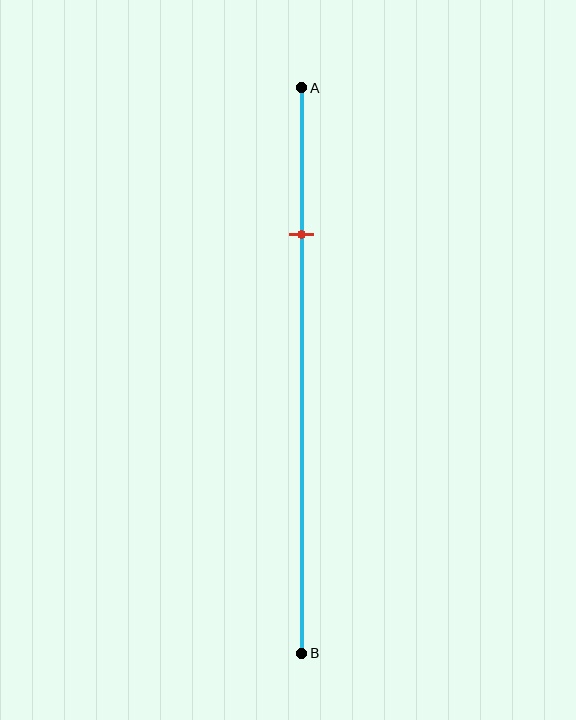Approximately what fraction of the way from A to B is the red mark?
The red mark is approximately 25% of the way from A to B.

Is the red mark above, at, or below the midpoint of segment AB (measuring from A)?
The red mark is above the midpoint of segment AB.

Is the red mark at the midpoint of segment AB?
No, the mark is at about 25% from A, not at the 50% midpoint.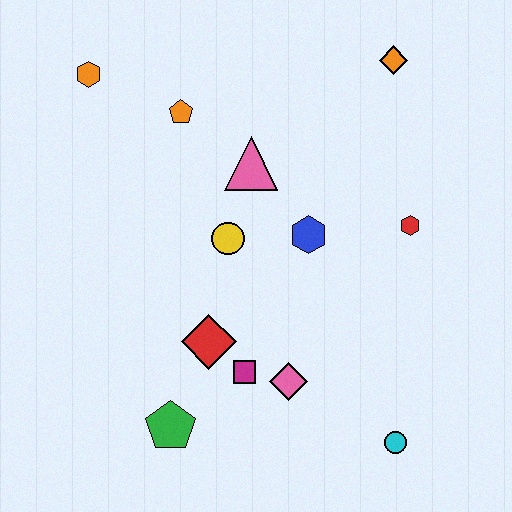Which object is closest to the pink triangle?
The yellow circle is closest to the pink triangle.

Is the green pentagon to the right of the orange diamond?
No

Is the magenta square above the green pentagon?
Yes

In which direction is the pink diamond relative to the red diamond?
The pink diamond is to the right of the red diamond.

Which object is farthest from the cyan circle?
The orange hexagon is farthest from the cyan circle.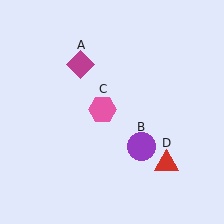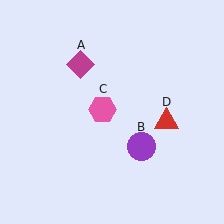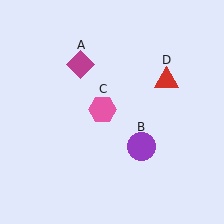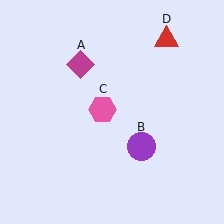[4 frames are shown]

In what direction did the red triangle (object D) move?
The red triangle (object D) moved up.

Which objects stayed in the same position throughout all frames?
Magenta diamond (object A) and purple circle (object B) and pink hexagon (object C) remained stationary.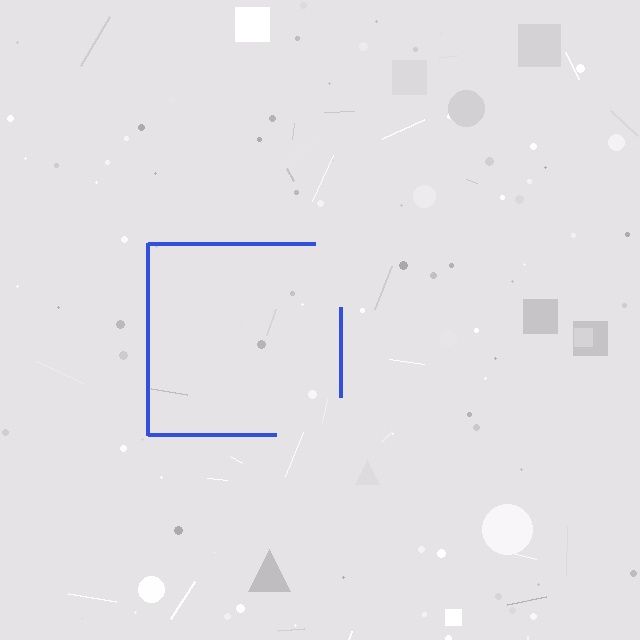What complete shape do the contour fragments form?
The contour fragments form a square.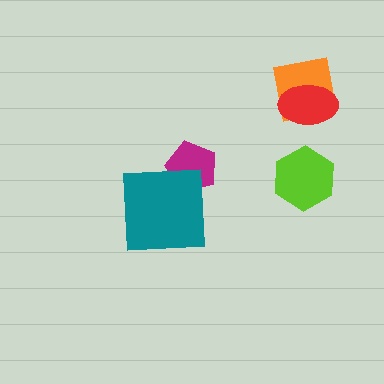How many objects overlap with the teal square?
1 object overlaps with the teal square.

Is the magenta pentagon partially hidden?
Yes, it is partially covered by another shape.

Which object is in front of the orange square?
The red ellipse is in front of the orange square.